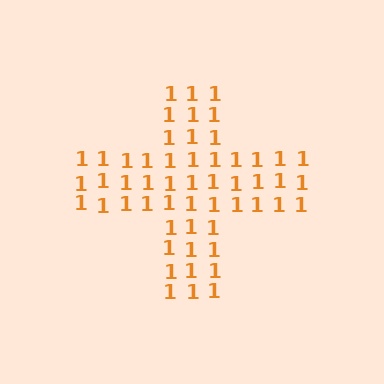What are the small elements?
The small elements are digit 1's.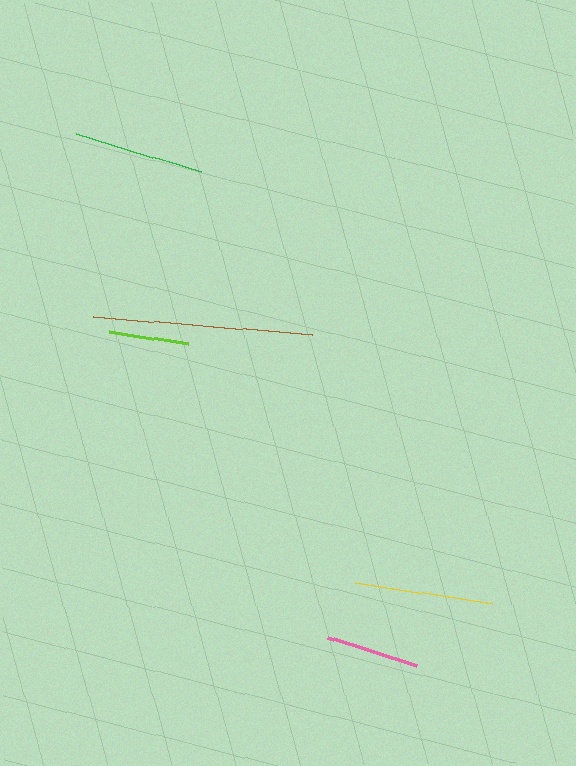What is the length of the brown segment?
The brown segment is approximately 220 pixels long.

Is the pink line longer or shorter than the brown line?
The brown line is longer than the pink line.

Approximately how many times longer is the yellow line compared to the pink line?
The yellow line is approximately 1.5 times the length of the pink line.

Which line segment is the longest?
The brown line is the longest at approximately 220 pixels.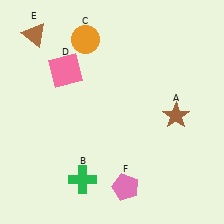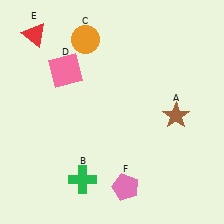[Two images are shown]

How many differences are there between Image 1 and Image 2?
There is 1 difference between the two images.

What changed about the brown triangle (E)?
In Image 1, E is brown. In Image 2, it changed to red.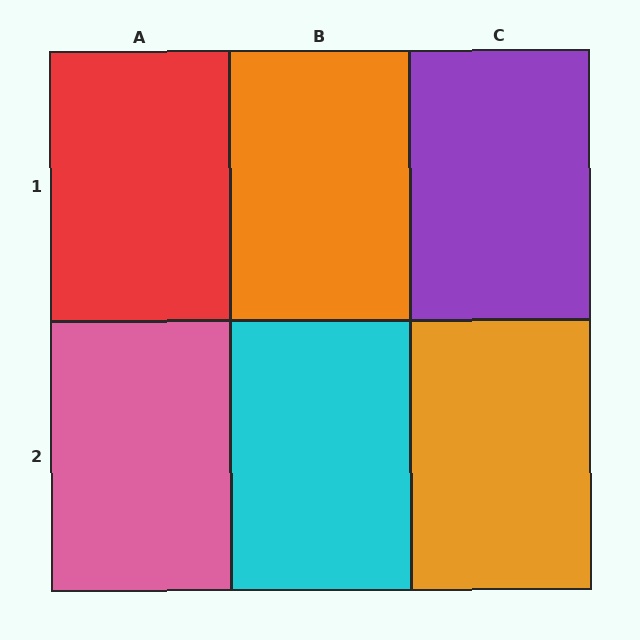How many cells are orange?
2 cells are orange.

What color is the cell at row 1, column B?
Orange.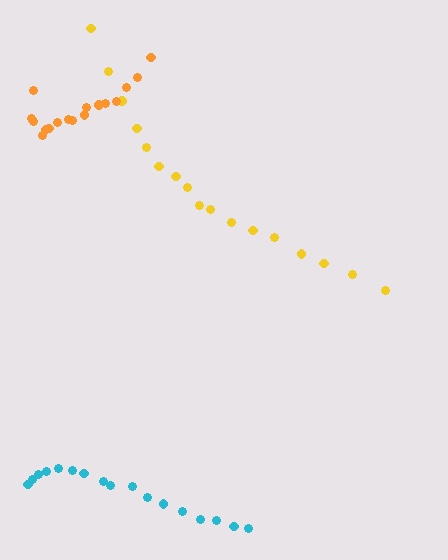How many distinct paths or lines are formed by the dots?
There are 3 distinct paths.